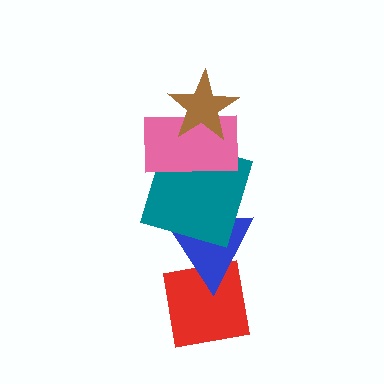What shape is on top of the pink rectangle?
The brown star is on top of the pink rectangle.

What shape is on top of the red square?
The blue triangle is on top of the red square.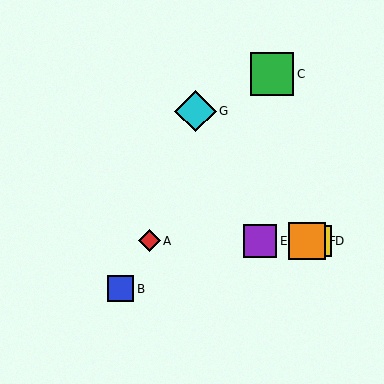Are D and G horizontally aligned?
No, D is at y≈241 and G is at y≈111.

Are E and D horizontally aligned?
Yes, both are at y≈241.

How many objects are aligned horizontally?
4 objects (A, D, E, F) are aligned horizontally.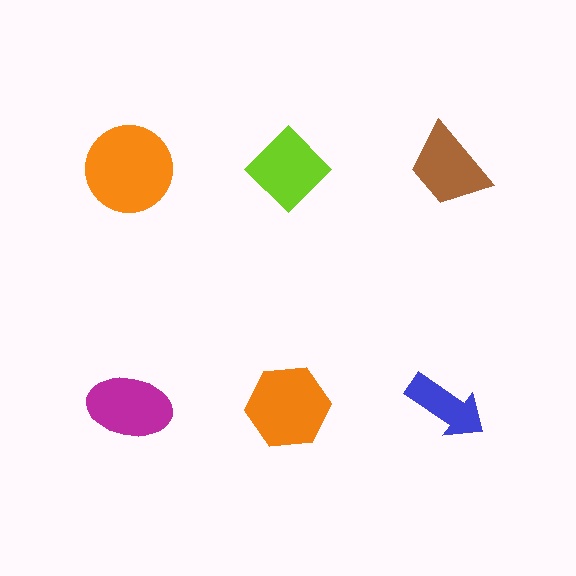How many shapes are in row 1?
3 shapes.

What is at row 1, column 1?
An orange circle.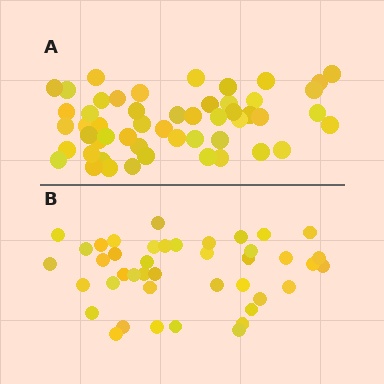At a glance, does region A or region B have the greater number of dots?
Region A (the top region) has more dots.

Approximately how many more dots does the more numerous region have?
Region A has roughly 10 or so more dots than region B.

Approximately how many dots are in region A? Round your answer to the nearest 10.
About 50 dots. (The exact count is 52, which rounds to 50.)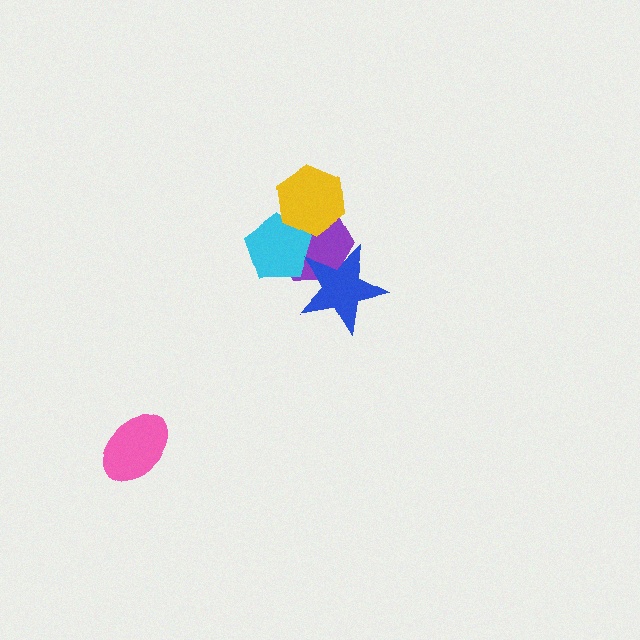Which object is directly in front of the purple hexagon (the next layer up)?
The cyan pentagon is directly in front of the purple hexagon.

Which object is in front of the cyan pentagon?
The yellow hexagon is in front of the cyan pentagon.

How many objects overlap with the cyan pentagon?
2 objects overlap with the cyan pentagon.